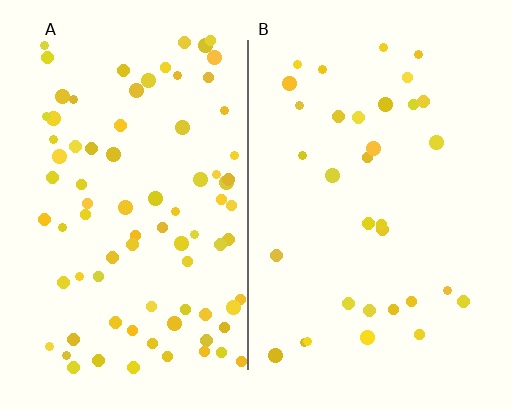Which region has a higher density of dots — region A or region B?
A (the left).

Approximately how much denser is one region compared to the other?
Approximately 2.5× — region A over region B.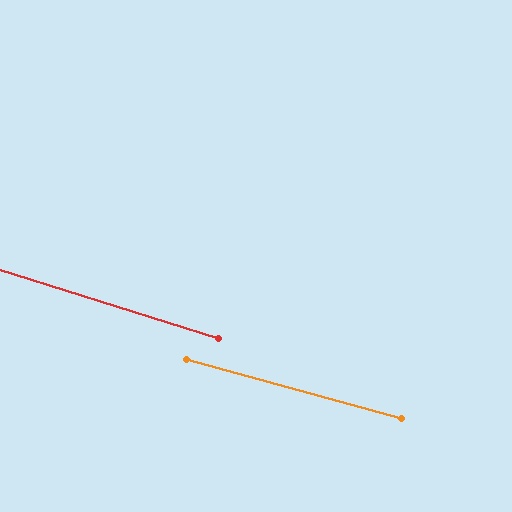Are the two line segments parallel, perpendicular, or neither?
Parallel — their directions differ by only 2.0°.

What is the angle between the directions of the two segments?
Approximately 2 degrees.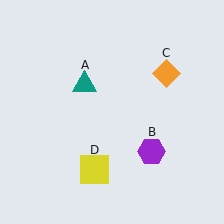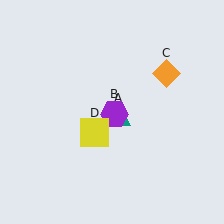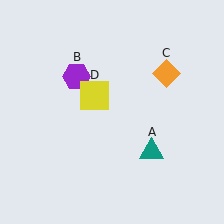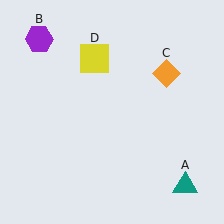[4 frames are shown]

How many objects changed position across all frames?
3 objects changed position: teal triangle (object A), purple hexagon (object B), yellow square (object D).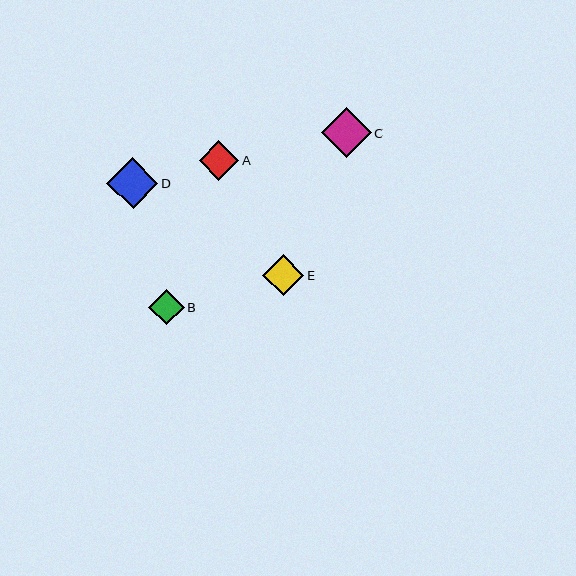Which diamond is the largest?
Diamond D is the largest with a size of approximately 51 pixels.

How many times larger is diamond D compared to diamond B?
Diamond D is approximately 1.4 times the size of diamond B.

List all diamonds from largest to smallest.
From largest to smallest: D, C, E, A, B.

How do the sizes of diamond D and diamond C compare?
Diamond D and diamond C are approximately the same size.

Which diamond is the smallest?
Diamond B is the smallest with a size of approximately 36 pixels.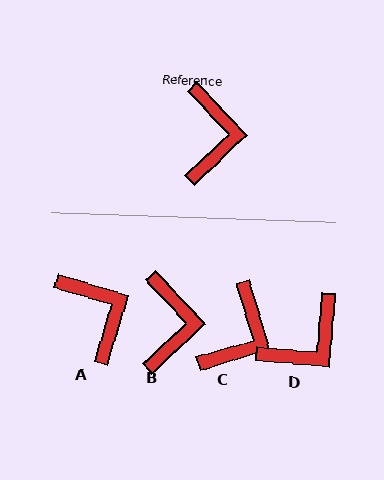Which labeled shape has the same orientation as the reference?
B.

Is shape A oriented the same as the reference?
No, it is off by about 30 degrees.